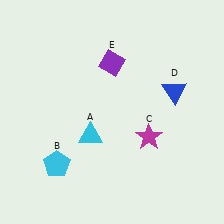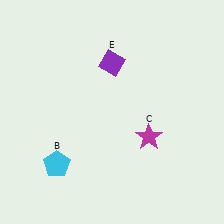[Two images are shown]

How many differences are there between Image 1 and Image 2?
There are 2 differences between the two images.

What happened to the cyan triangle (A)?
The cyan triangle (A) was removed in Image 2. It was in the bottom-left area of Image 1.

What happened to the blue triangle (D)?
The blue triangle (D) was removed in Image 2. It was in the top-right area of Image 1.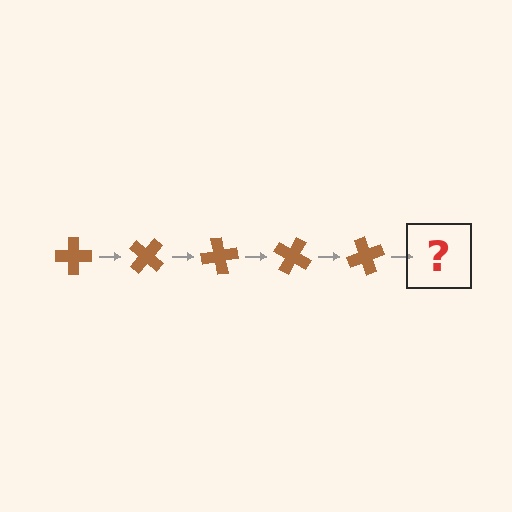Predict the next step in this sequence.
The next step is a brown cross rotated 200 degrees.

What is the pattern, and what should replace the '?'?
The pattern is that the cross rotates 40 degrees each step. The '?' should be a brown cross rotated 200 degrees.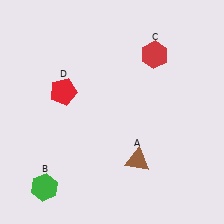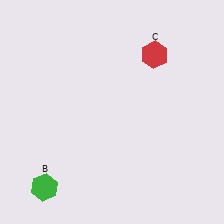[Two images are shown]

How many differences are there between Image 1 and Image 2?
There are 2 differences between the two images.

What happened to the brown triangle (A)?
The brown triangle (A) was removed in Image 2. It was in the bottom-right area of Image 1.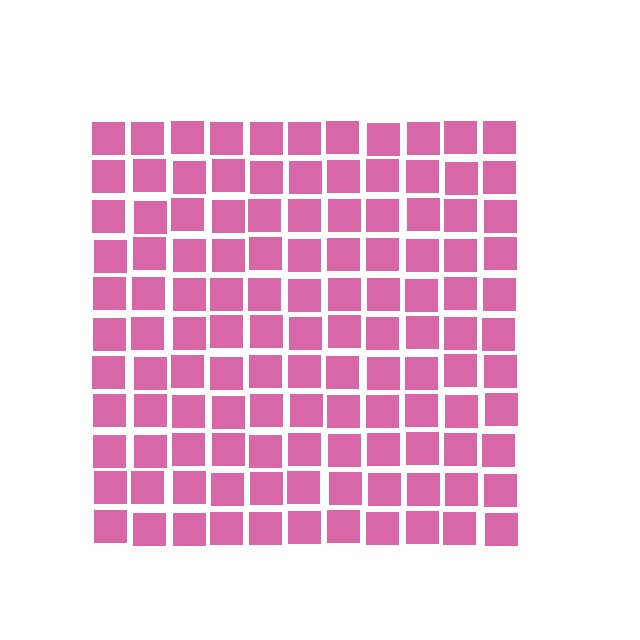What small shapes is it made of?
It is made of small squares.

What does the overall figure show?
The overall figure shows a square.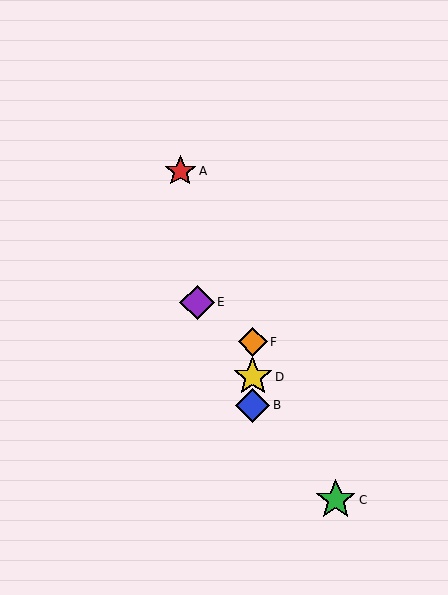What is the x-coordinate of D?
Object D is at x≈253.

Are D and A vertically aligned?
No, D is at x≈253 and A is at x≈180.